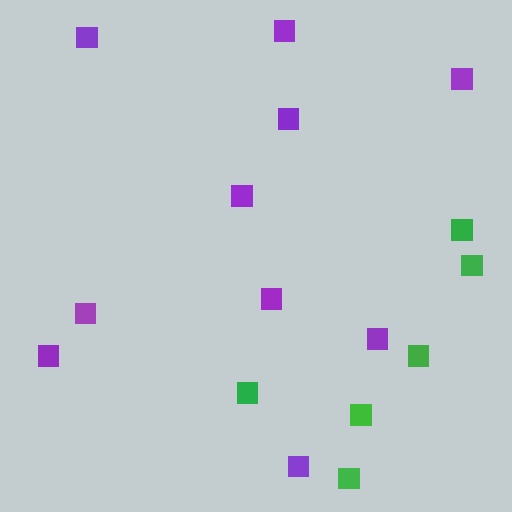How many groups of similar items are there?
There are 2 groups: one group of purple squares (10) and one group of green squares (6).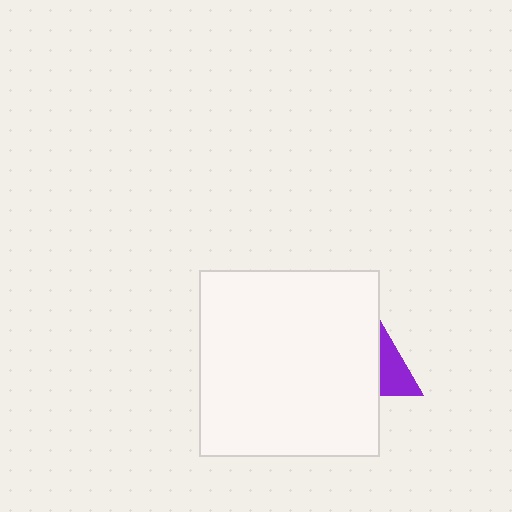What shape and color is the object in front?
The object in front is a white rectangle.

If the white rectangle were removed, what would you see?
You would see the complete purple triangle.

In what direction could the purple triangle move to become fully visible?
The purple triangle could move right. That would shift it out from behind the white rectangle entirely.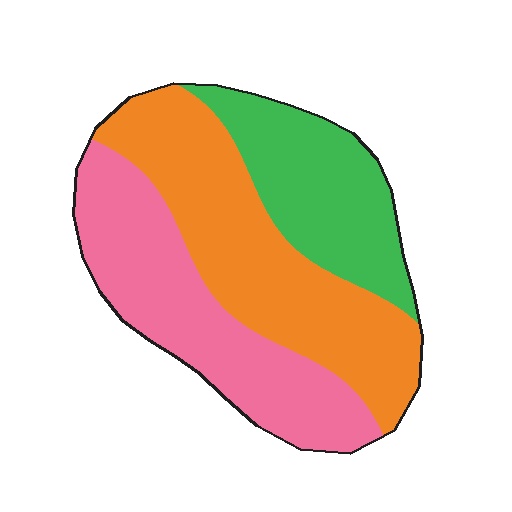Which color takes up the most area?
Orange, at roughly 40%.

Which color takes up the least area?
Green, at roughly 25%.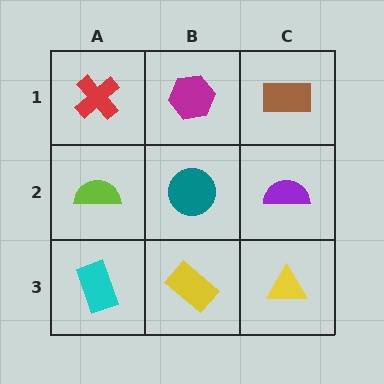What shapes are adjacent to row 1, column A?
A lime semicircle (row 2, column A), a magenta hexagon (row 1, column B).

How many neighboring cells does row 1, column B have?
3.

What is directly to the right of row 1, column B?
A brown rectangle.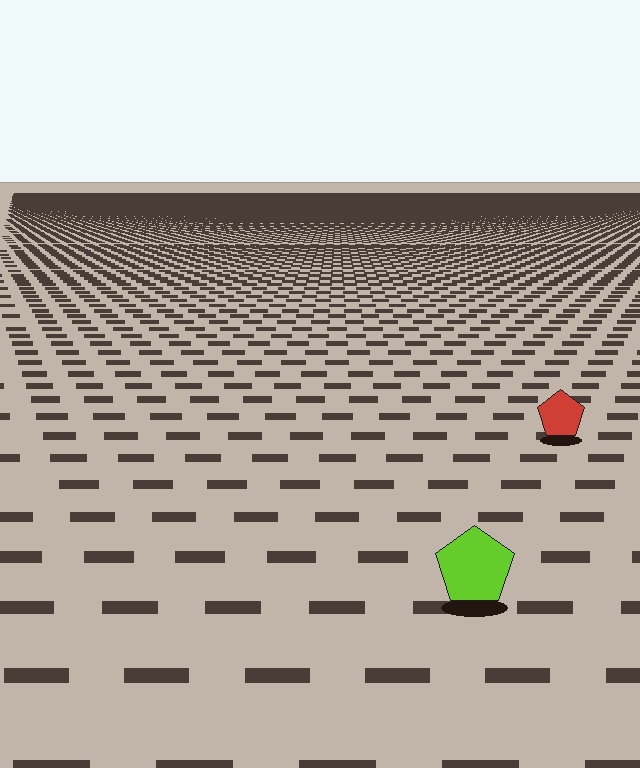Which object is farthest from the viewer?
The red pentagon is farthest from the viewer. It appears smaller and the ground texture around it is denser.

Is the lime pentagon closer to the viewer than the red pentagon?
Yes. The lime pentagon is closer — you can tell from the texture gradient: the ground texture is coarser near it.